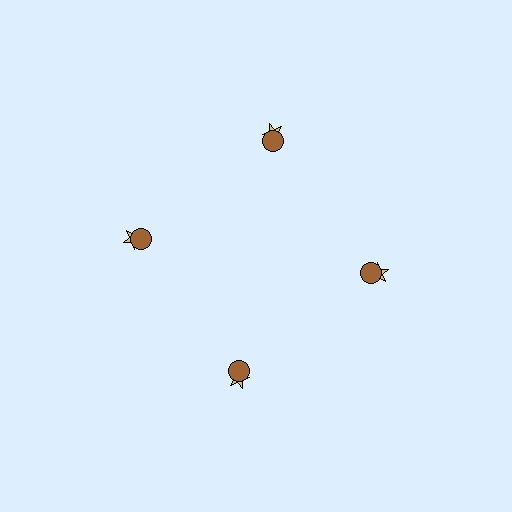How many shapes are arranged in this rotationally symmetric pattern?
There are 8 shapes, arranged in 4 groups of 2.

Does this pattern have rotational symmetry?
Yes, this pattern has 4-fold rotational symmetry. It looks the same after rotating 90 degrees around the center.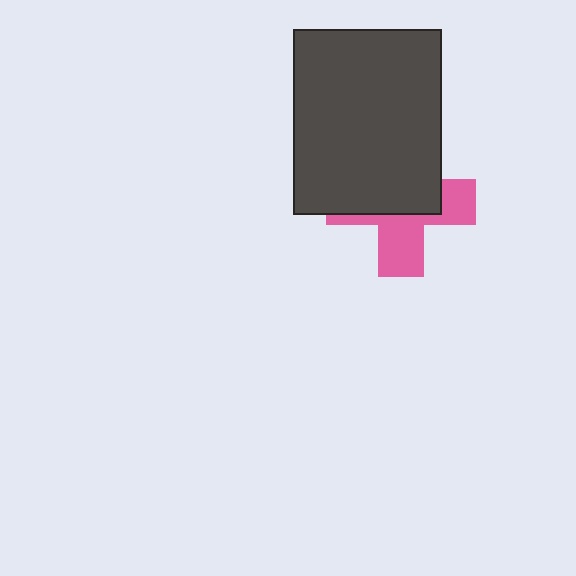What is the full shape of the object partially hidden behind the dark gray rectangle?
The partially hidden object is a pink cross.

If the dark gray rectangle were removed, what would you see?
You would see the complete pink cross.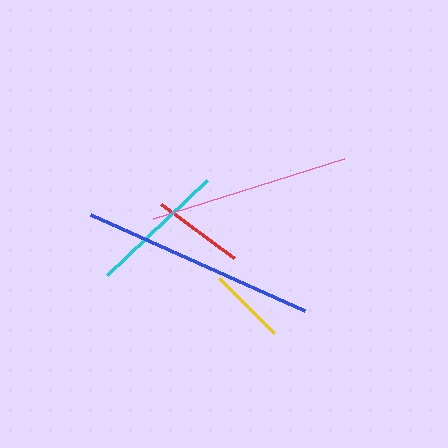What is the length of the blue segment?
The blue segment is approximately 235 pixels long.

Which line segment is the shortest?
The yellow line is the shortest at approximately 77 pixels.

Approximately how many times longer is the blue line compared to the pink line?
The blue line is approximately 1.2 times the length of the pink line.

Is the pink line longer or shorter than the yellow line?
The pink line is longer than the yellow line.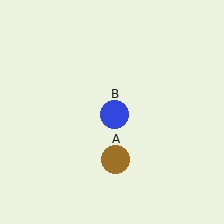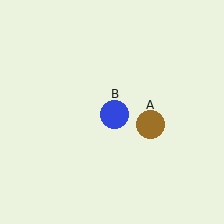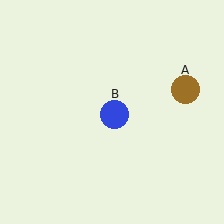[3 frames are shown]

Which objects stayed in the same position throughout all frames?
Blue circle (object B) remained stationary.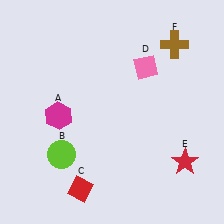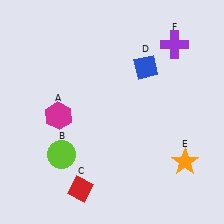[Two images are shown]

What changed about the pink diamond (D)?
In Image 1, D is pink. In Image 2, it changed to blue.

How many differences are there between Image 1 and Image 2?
There are 3 differences between the two images.